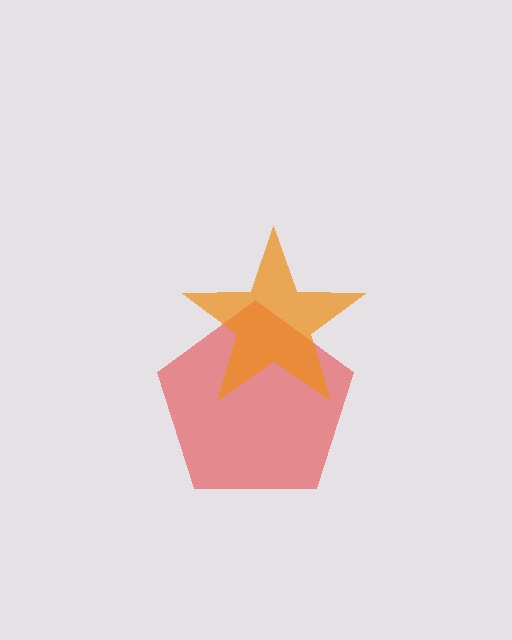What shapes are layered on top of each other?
The layered shapes are: a red pentagon, an orange star.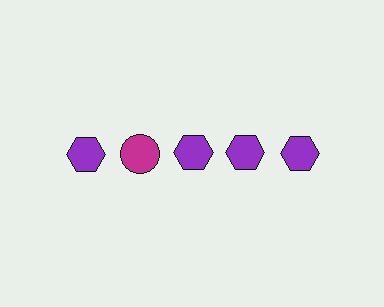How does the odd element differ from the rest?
It differs in both color (magenta instead of purple) and shape (circle instead of hexagon).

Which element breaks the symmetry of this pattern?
The magenta circle in the top row, second from left column breaks the symmetry. All other shapes are purple hexagons.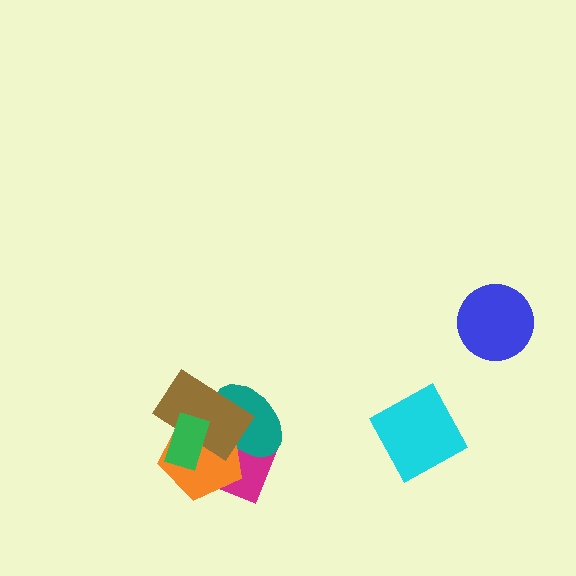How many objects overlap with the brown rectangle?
4 objects overlap with the brown rectangle.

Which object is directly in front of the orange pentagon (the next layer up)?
The brown rectangle is directly in front of the orange pentagon.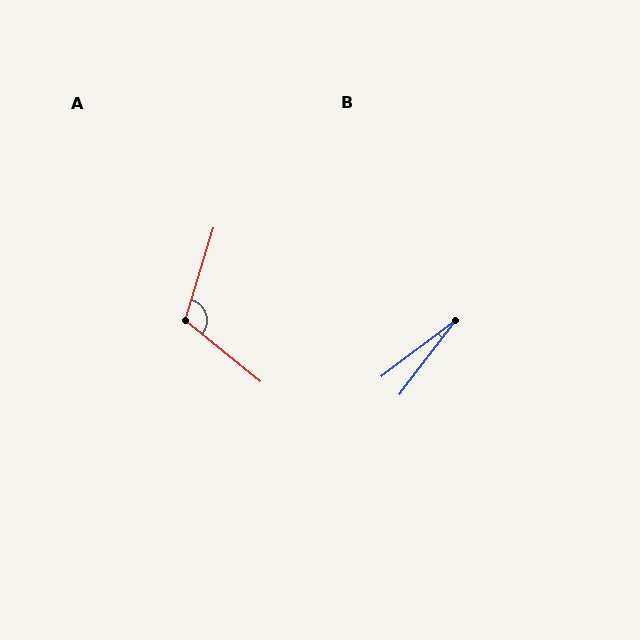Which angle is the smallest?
B, at approximately 16 degrees.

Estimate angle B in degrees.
Approximately 16 degrees.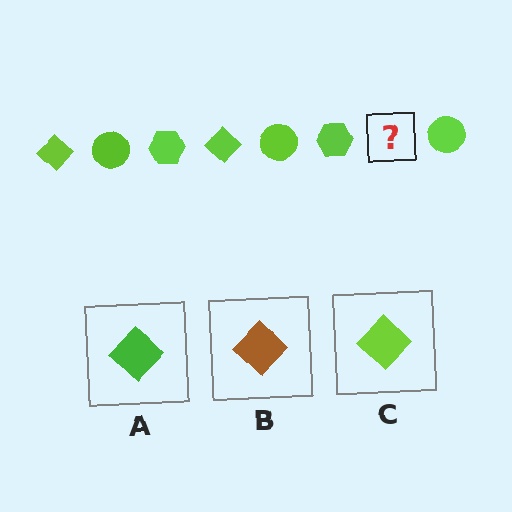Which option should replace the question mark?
Option C.